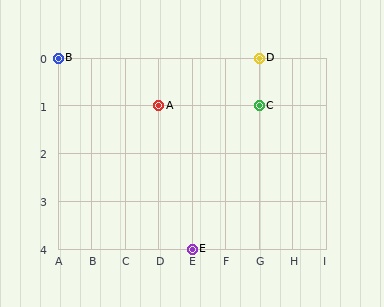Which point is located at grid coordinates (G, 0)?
Point D is at (G, 0).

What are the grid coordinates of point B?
Point B is at grid coordinates (A, 0).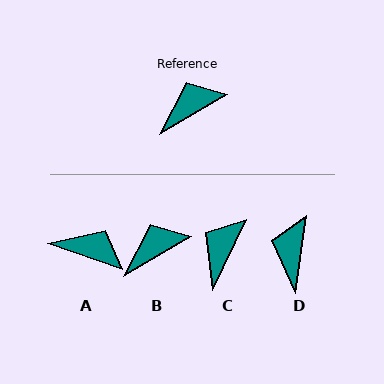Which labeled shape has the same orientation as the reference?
B.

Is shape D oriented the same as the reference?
No, it is off by about 52 degrees.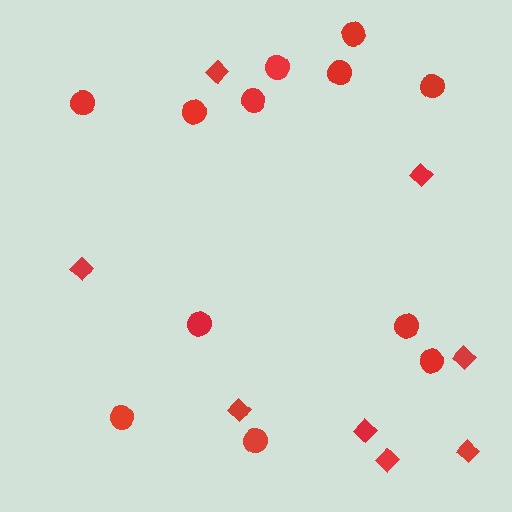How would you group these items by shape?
There are 2 groups: one group of circles (12) and one group of diamonds (8).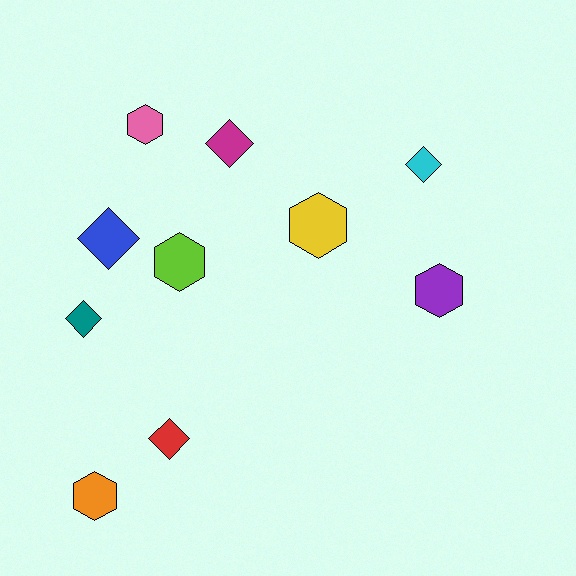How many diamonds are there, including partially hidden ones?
There are 5 diamonds.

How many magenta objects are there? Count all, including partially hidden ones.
There is 1 magenta object.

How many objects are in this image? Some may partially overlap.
There are 10 objects.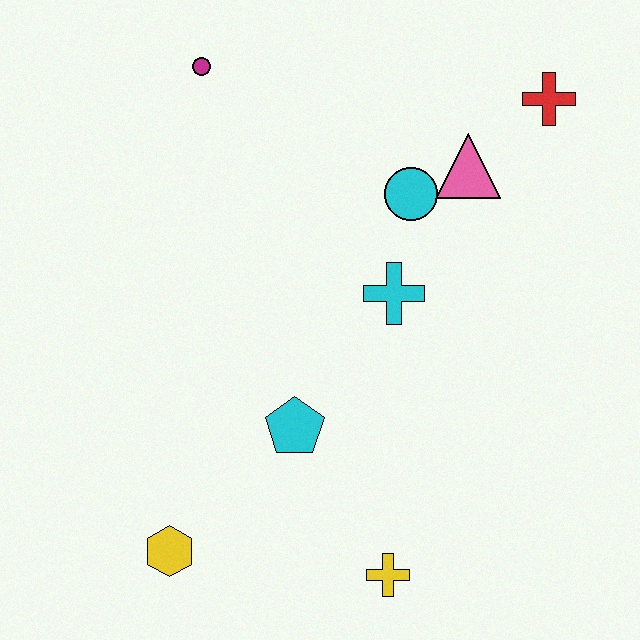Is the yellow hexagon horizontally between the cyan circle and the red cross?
No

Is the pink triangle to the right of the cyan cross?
Yes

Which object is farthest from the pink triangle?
The yellow hexagon is farthest from the pink triangle.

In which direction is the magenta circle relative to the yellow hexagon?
The magenta circle is above the yellow hexagon.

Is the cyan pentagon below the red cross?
Yes